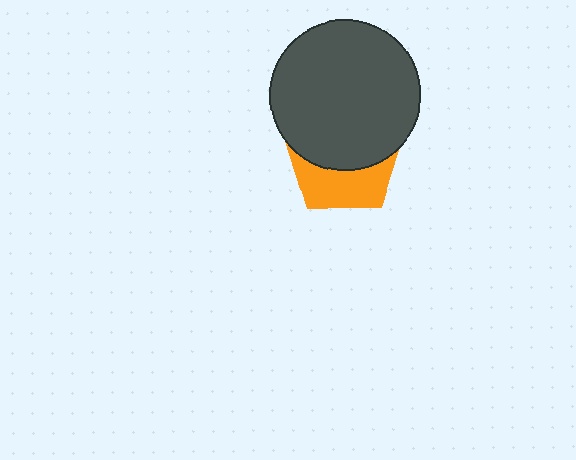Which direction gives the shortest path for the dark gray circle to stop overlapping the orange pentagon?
Moving up gives the shortest separation.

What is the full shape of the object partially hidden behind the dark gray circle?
The partially hidden object is an orange pentagon.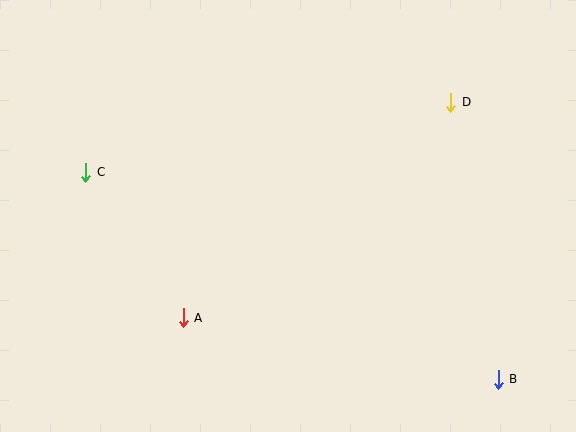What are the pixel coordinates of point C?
Point C is at (86, 172).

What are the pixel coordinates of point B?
Point B is at (498, 379).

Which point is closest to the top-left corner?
Point C is closest to the top-left corner.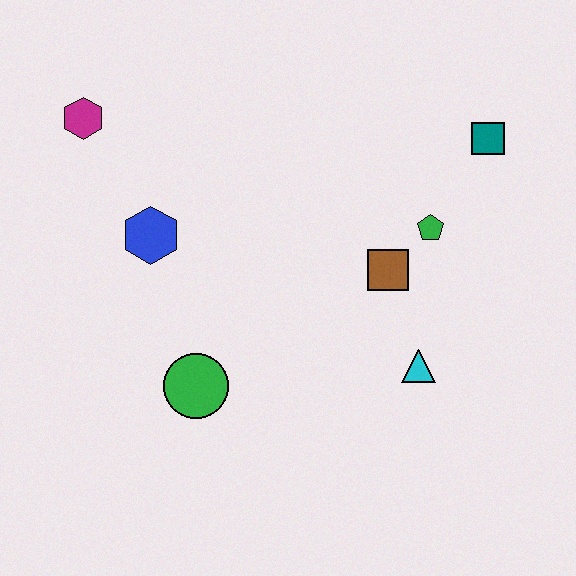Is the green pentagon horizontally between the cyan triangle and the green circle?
No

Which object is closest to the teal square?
The green pentagon is closest to the teal square.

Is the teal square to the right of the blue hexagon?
Yes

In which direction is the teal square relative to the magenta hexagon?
The teal square is to the right of the magenta hexagon.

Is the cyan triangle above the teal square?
No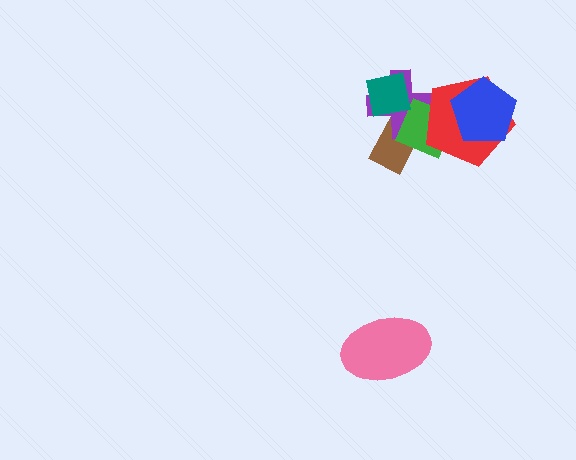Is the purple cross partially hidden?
Yes, it is partially covered by another shape.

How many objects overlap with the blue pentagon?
2 objects overlap with the blue pentagon.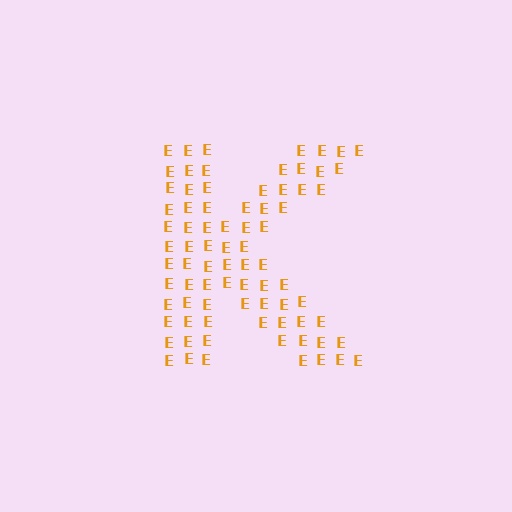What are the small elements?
The small elements are letter E's.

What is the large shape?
The large shape is the letter K.